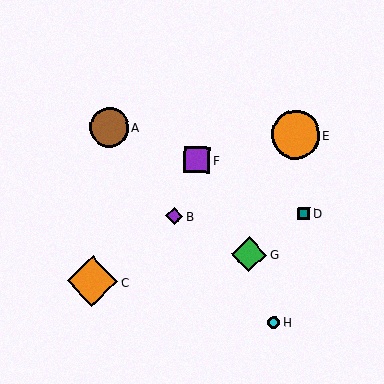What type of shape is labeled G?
Shape G is a green diamond.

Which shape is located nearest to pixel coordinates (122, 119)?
The brown circle (labeled A) at (109, 127) is nearest to that location.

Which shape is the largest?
The orange diamond (labeled C) is the largest.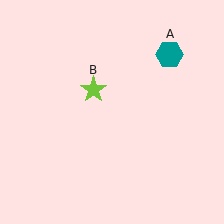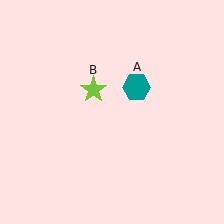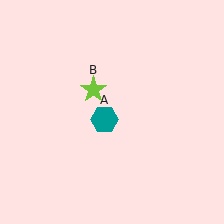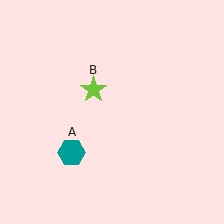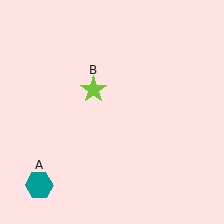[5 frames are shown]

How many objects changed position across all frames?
1 object changed position: teal hexagon (object A).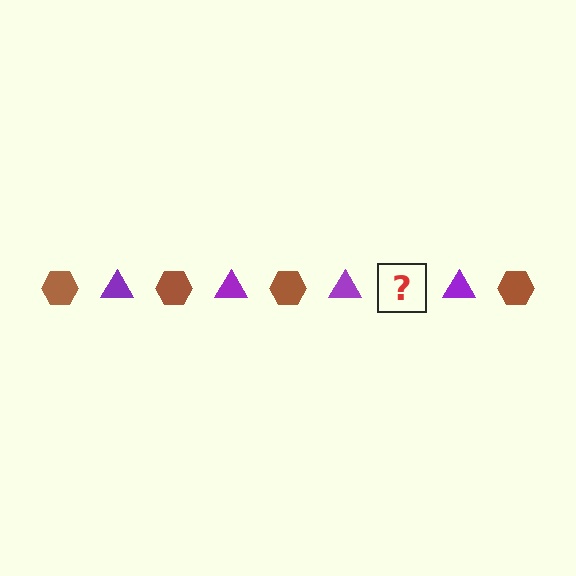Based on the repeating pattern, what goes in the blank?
The blank should be a brown hexagon.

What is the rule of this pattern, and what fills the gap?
The rule is that the pattern alternates between brown hexagon and purple triangle. The gap should be filled with a brown hexagon.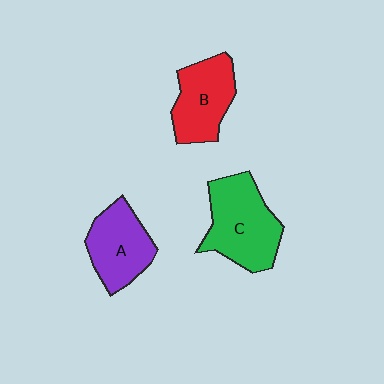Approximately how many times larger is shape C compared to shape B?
Approximately 1.3 times.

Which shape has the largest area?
Shape C (green).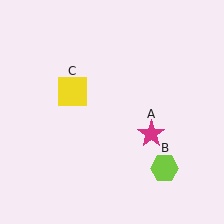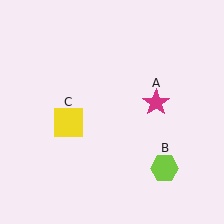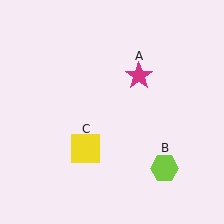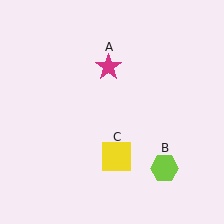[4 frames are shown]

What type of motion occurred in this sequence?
The magenta star (object A), yellow square (object C) rotated counterclockwise around the center of the scene.